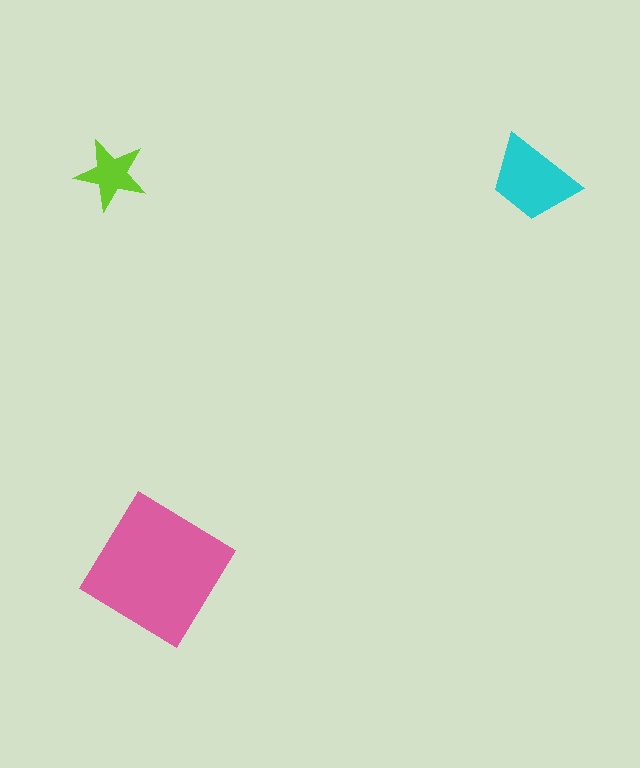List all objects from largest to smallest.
The pink diamond, the cyan trapezoid, the lime star.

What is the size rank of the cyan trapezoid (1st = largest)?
2nd.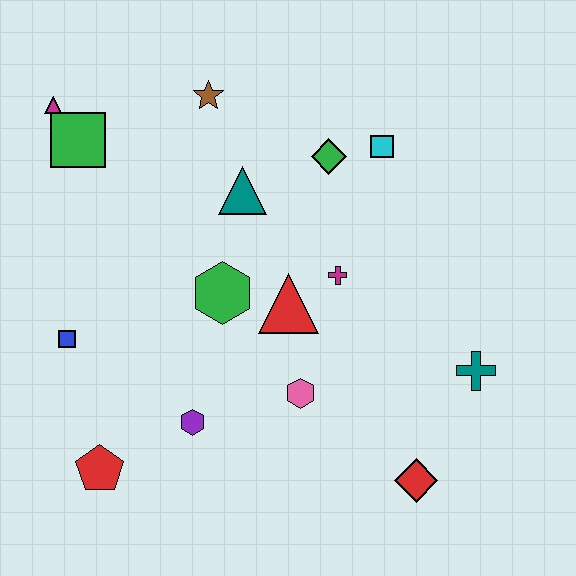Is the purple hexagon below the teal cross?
Yes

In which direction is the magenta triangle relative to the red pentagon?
The magenta triangle is above the red pentagon.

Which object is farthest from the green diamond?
The red pentagon is farthest from the green diamond.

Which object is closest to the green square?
The magenta triangle is closest to the green square.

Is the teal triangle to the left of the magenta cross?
Yes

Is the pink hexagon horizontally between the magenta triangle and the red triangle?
No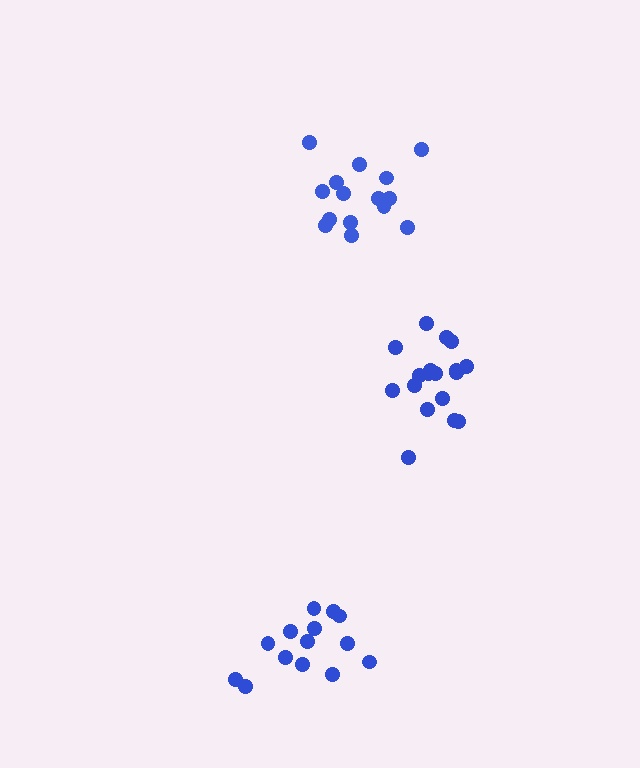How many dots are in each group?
Group 1: 18 dots, Group 2: 14 dots, Group 3: 15 dots (47 total).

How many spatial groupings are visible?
There are 3 spatial groupings.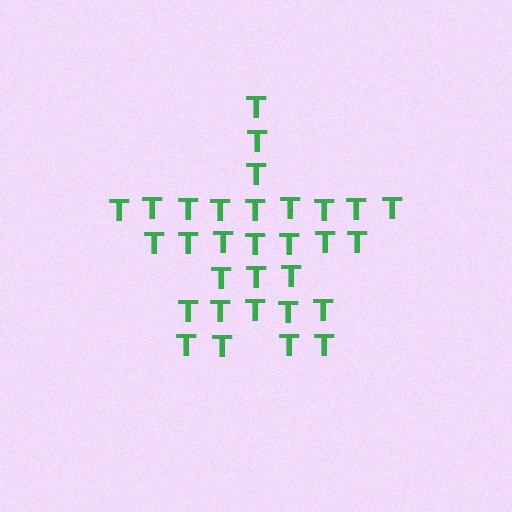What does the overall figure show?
The overall figure shows a star.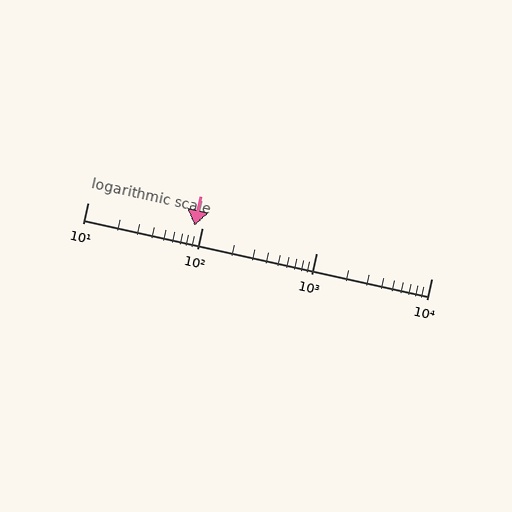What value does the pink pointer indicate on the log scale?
The pointer indicates approximately 85.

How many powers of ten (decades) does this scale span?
The scale spans 3 decades, from 10 to 10000.